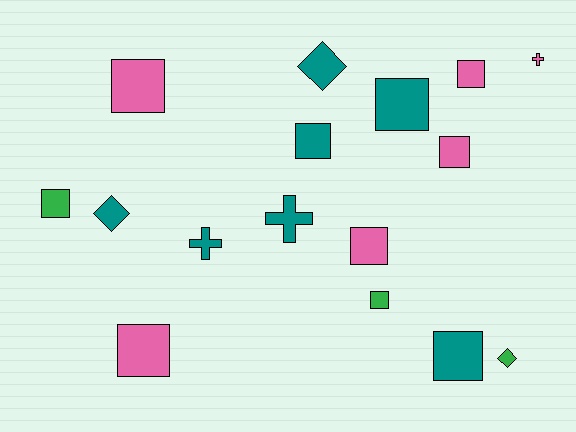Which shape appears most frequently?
Square, with 10 objects.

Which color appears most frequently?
Teal, with 7 objects.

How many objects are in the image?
There are 16 objects.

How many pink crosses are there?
There is 1 pink cross.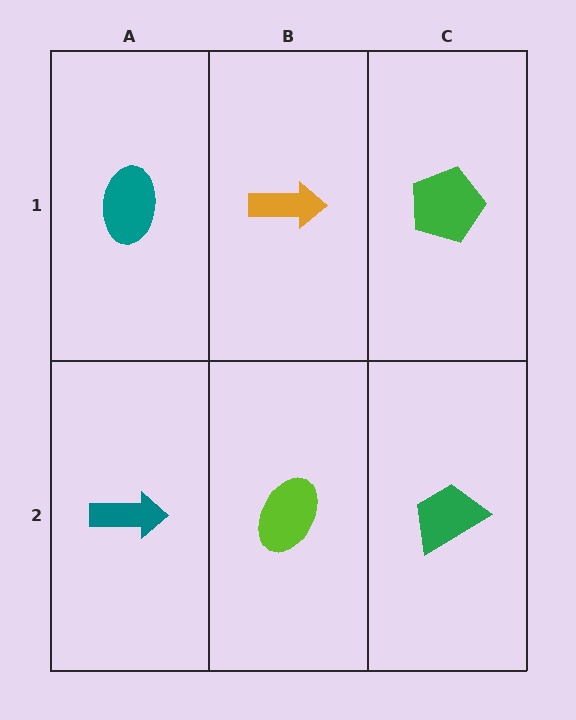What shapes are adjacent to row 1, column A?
A teal arrow (row 2, column A), an orange arrow (row 1, column B).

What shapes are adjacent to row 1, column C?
A green trapezoid (row 2, column C), an orange arrow (row 1, column B).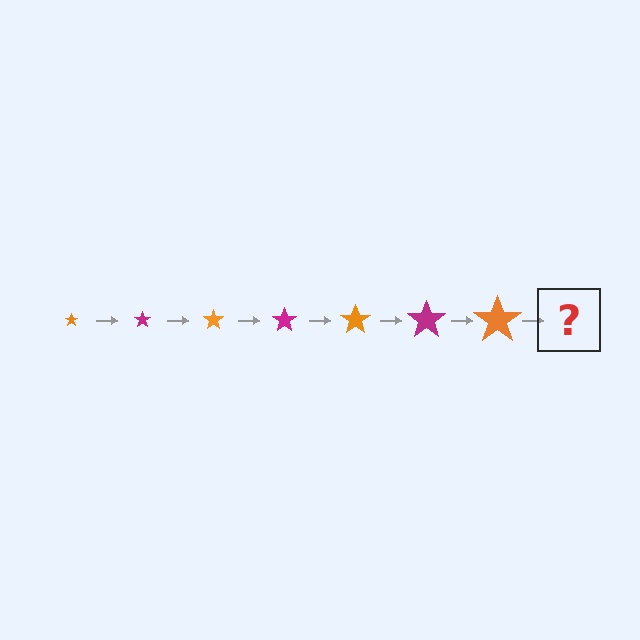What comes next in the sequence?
The next element should be a magenta star, larger than the previous one.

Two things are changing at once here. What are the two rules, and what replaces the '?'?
The two rules are that the star grows larger each step and the color cycles through orange and magenta. The '?' should be a magenta star, larger than the previous one.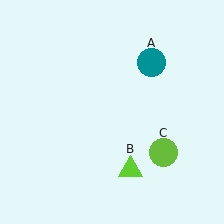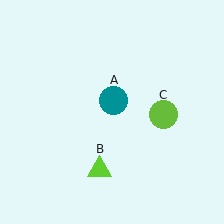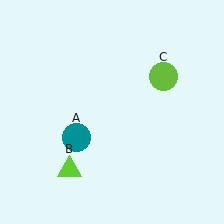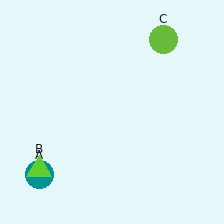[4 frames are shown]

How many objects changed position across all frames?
3 objects changed position: teal circle (object A), lime triangle (object B), lime circle (object C).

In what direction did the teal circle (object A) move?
The teal circle (object A) moved down and to the left.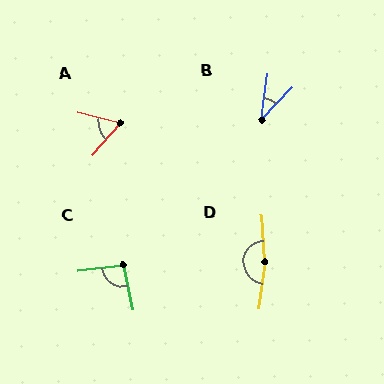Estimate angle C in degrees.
Approximately 96 degrees.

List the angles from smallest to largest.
B (37°), A (62°), C (96°), D (169°).